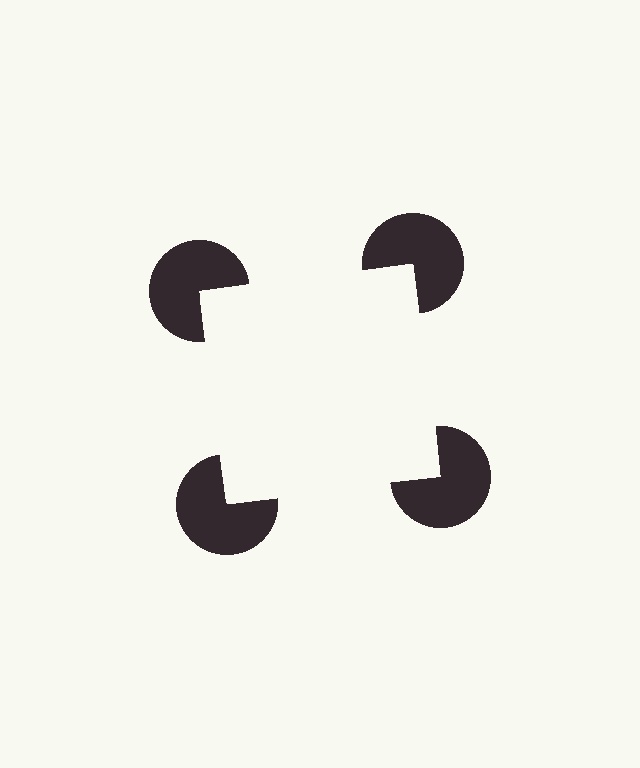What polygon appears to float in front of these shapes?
An illusory square — its edges are inferred from the aligned wedge cuts in the pac-man discs, not physically drawn.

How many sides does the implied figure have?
4 sides.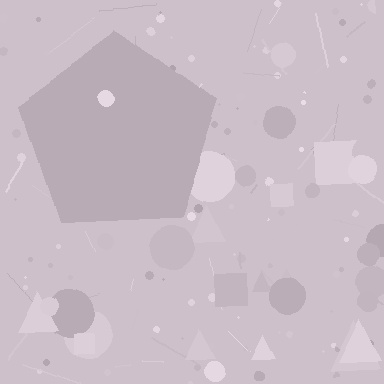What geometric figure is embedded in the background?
A pentagon is embedded in the background.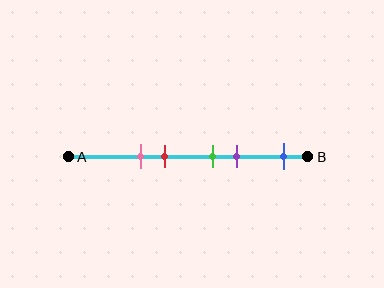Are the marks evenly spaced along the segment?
No, the marks are not evenly spaced.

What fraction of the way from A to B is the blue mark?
The blue mark is approximately 90% (0.9) of the way from A to B.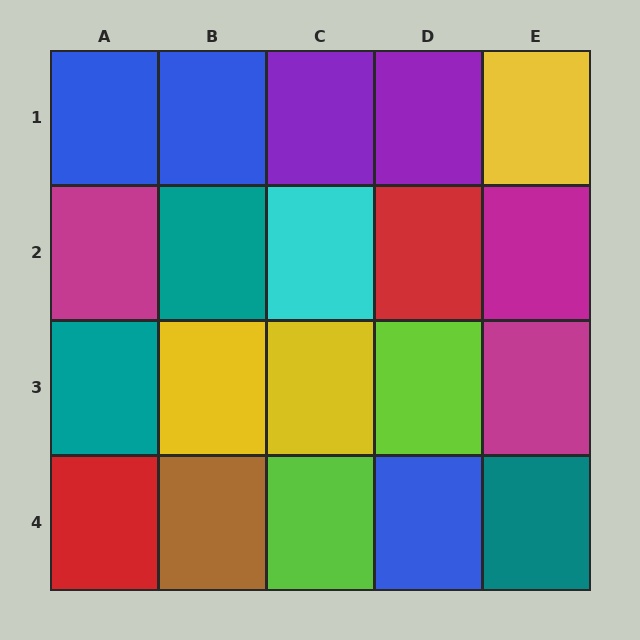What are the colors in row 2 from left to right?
Magenta, teal, cyan, red, magenta.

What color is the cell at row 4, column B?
Brown.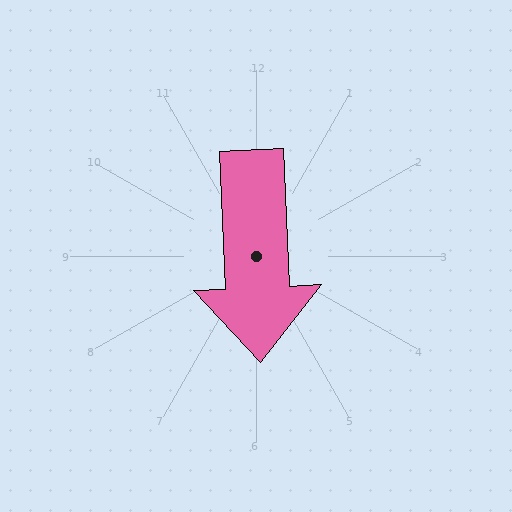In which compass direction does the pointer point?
South.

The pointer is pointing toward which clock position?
Roughly 6 o'clock.